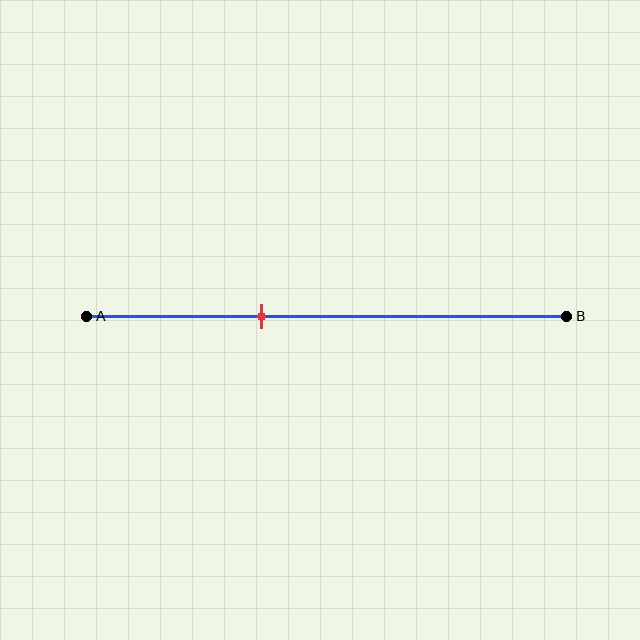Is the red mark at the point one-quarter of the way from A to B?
No, the mark is at about 35% from A, not at the 25% one-quarter point.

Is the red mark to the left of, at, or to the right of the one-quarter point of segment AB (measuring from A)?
The red mark is to the right of the one-quarter point of segment AB.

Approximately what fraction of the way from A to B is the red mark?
The red mark is approximately 35% of the way from A to B.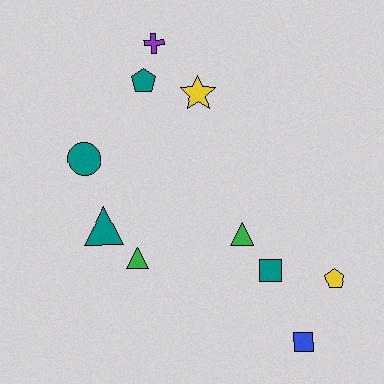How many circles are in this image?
There is 1 circle.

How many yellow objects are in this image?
There are 2 yellow objects.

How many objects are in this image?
There are 10 objects.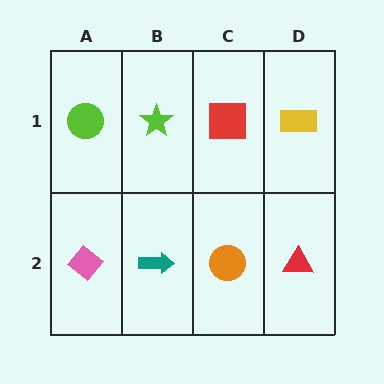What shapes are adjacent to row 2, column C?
A red square (row 1, column C), a teal arrow (row 2, column B), a red triangle (row 2, column D).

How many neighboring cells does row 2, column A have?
2.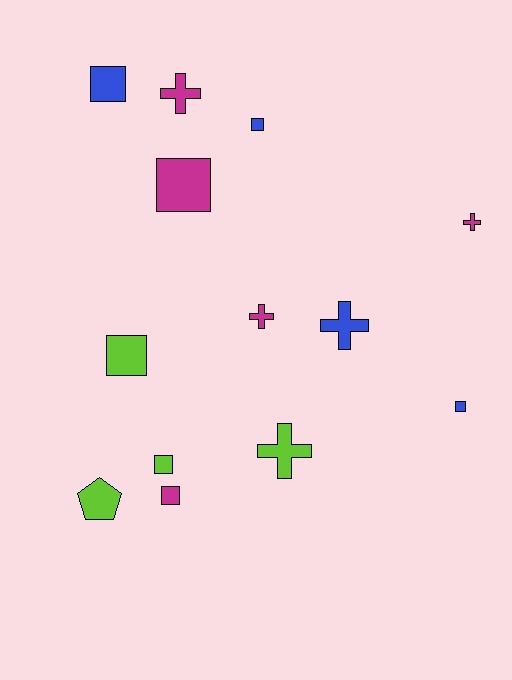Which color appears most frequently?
Magenta, with 5 objects.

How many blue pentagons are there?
There are no blue pentagons.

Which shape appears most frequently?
Square, with 7 objects.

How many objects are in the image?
There are 13 objects.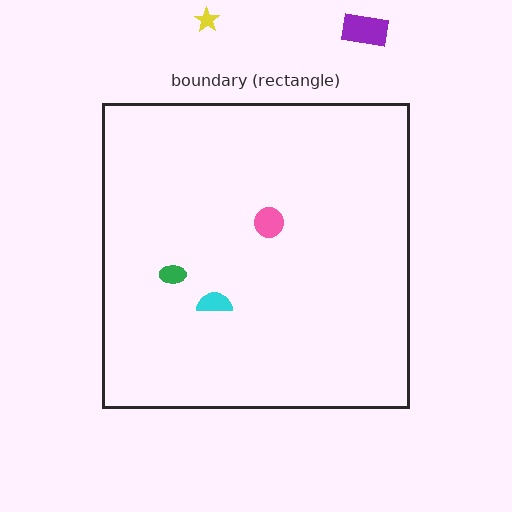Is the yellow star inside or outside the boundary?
Outside.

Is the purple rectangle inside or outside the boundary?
Outside.